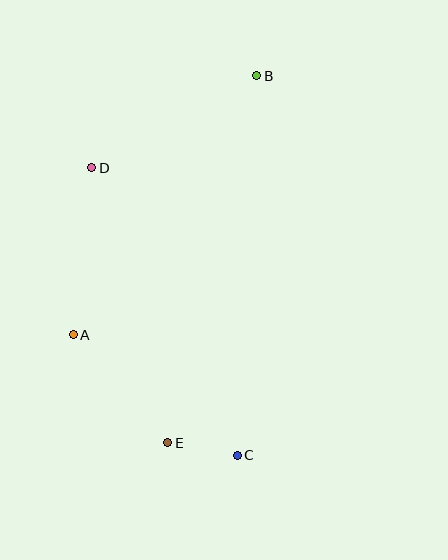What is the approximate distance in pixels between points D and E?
The distance between D and E is approximately 285 pixels.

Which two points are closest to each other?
Points C and E are closest to each other.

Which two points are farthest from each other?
Points B and C are farthest from each other.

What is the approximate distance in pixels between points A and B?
The distance between A and B is approximately 317 pixels.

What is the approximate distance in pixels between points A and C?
The distance between A and C is approximately 203 pixels.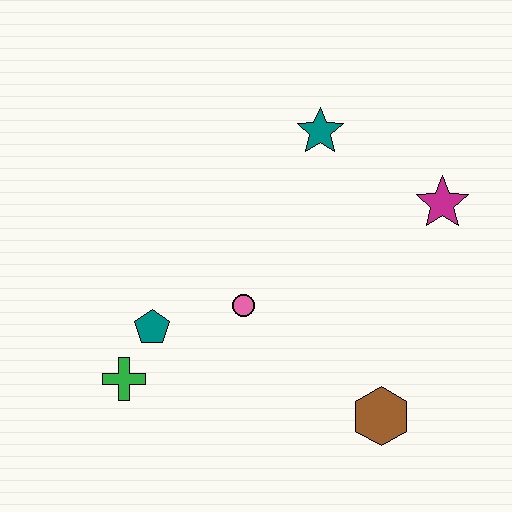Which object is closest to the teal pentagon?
The green cross is closest to the teal pentagon.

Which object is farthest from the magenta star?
The green cross is farthest from the magenta star.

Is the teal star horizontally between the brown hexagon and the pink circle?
Yes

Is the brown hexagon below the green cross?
Yes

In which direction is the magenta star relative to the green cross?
The magenta star is to the right of the green cross.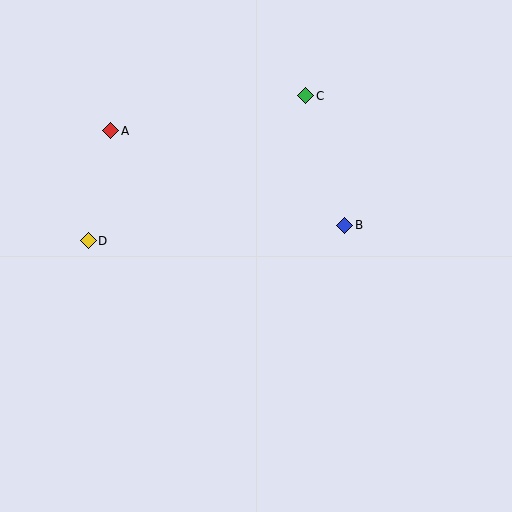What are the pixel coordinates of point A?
Point A is at (111, 131).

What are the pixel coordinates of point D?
Point D is at (88, 241).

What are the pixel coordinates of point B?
Point B is at (345, 225).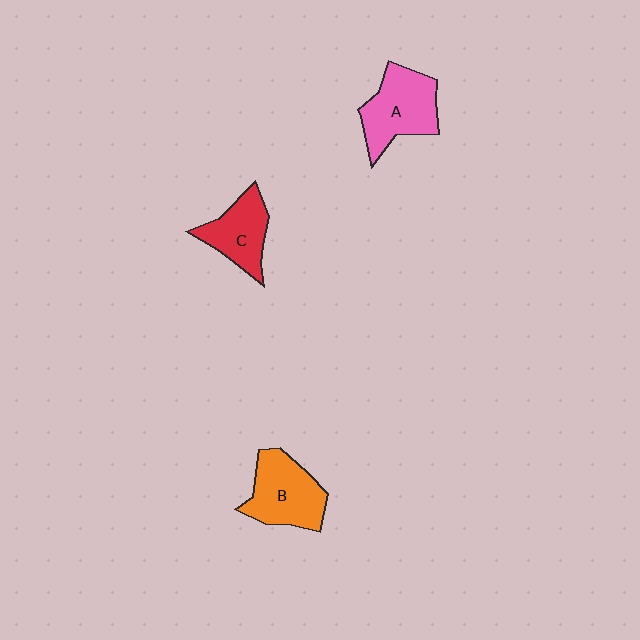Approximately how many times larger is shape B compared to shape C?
Approximately 1.3 times.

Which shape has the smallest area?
Shape C (red).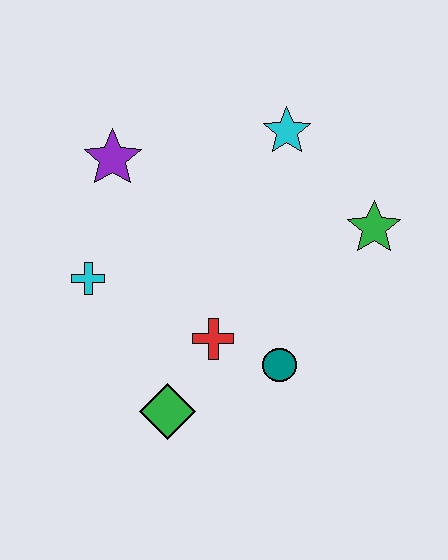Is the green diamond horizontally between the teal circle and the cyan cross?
Yes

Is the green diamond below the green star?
Yes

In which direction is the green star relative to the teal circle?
The green star is above the teal circle.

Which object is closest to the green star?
The cyan star is closest to the green star.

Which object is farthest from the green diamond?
The cyan star is farthest from the green diamond.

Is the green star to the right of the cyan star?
Yes